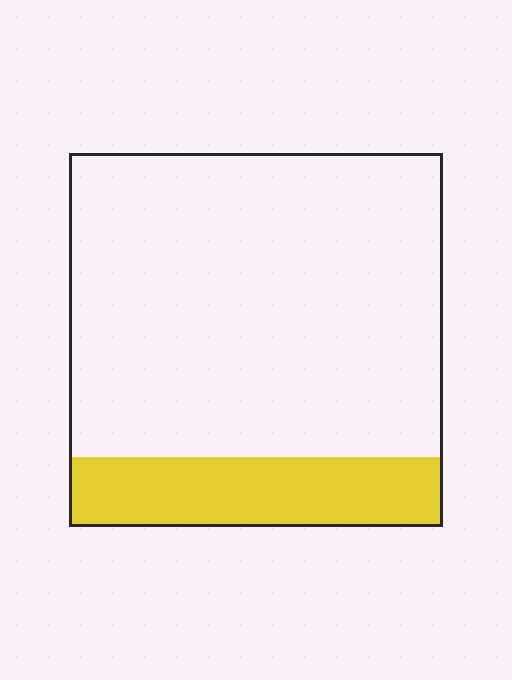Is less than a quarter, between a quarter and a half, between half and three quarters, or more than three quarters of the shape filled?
Less than a quarter.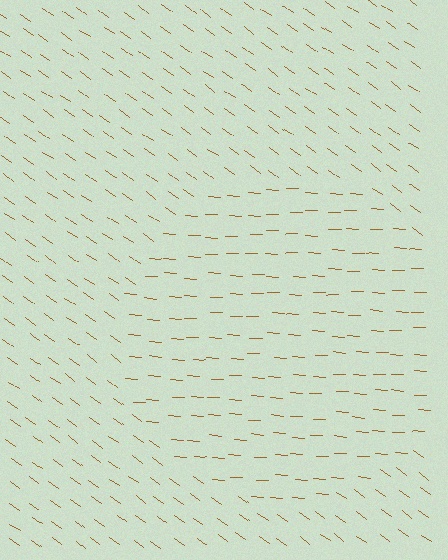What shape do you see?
I see a circle.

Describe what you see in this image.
The image is filled with small brown line segments. A circle region in the image has lines oriented differently from the surrounding lines, creating a visible texture boundary.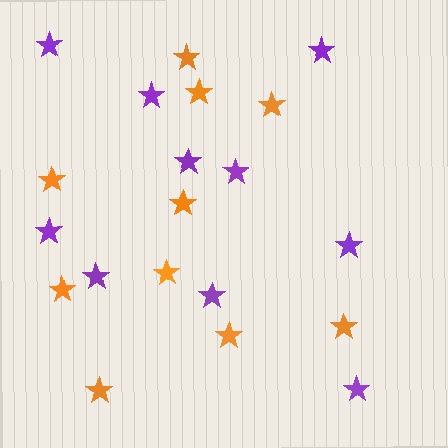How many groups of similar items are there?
There are 2 groups: one group of purple stars (10) and one group of orange stars (10).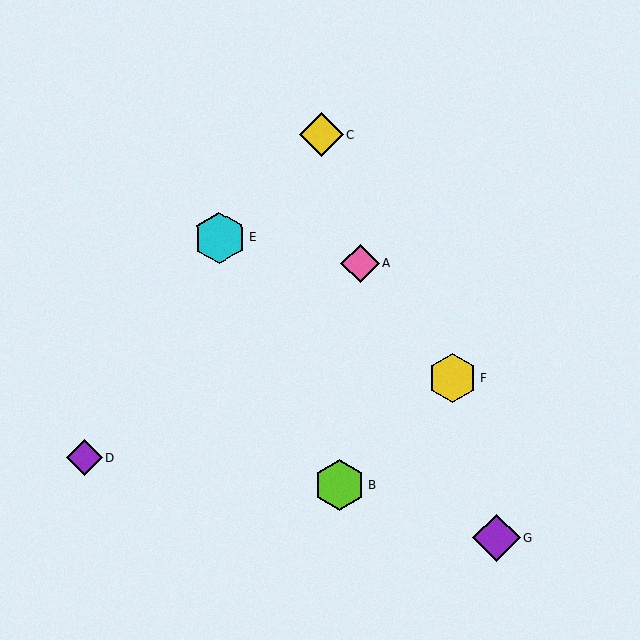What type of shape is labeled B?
Shape B is a lime hexagon.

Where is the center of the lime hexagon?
The center of the lime hexagon is at (339, 485).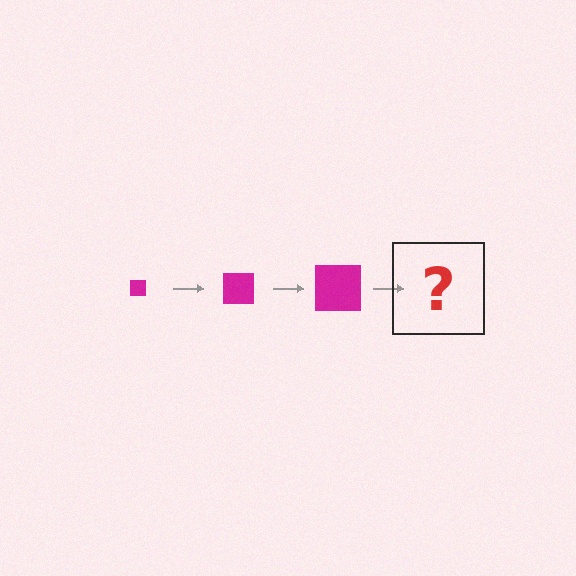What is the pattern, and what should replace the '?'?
The pattern is that the square gets progressively larger each step. The '?' should be a magenta square, larger than the previous one.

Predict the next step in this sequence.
The next step is a magenta square, larger than the previous one.